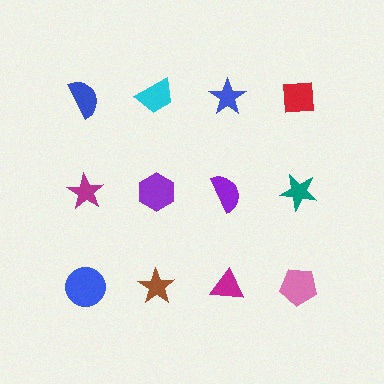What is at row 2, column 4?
A teal star.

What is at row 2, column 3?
A purple semicircle.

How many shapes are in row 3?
4 shapes.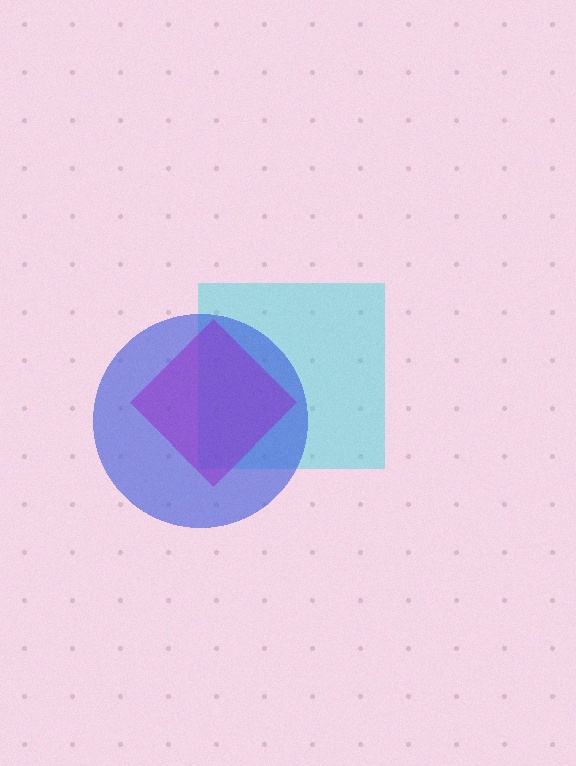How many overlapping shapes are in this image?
There are 3 overlapping shapes in the image.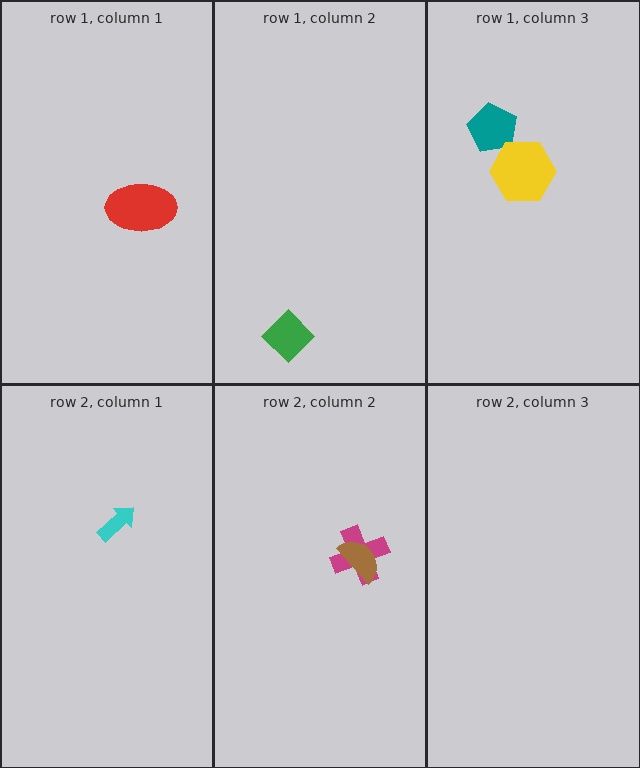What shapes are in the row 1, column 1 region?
The red ellipse.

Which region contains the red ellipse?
The row 1, column 1 region.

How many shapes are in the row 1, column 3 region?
2.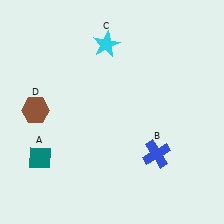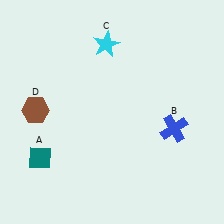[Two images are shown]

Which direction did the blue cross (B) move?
The blue cross (B) moved up.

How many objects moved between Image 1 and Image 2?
1 object moved between the two images.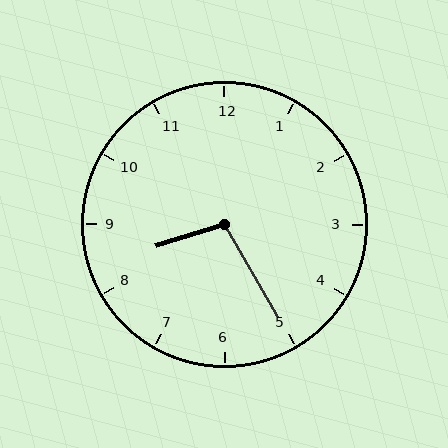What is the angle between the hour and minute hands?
Approximately 102 degrees.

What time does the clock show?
8:25.